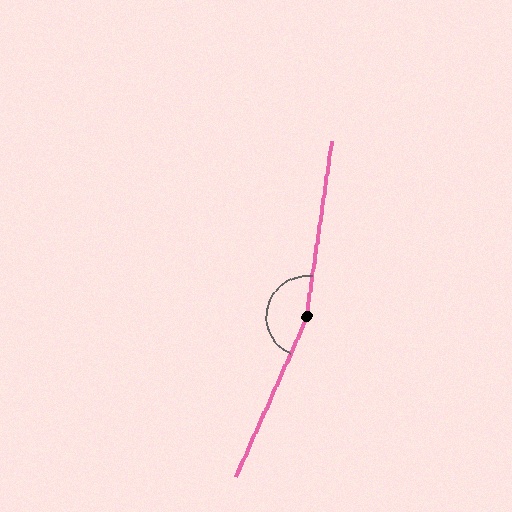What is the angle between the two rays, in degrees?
Approximately 164 degrees.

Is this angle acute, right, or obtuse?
It is obtuse.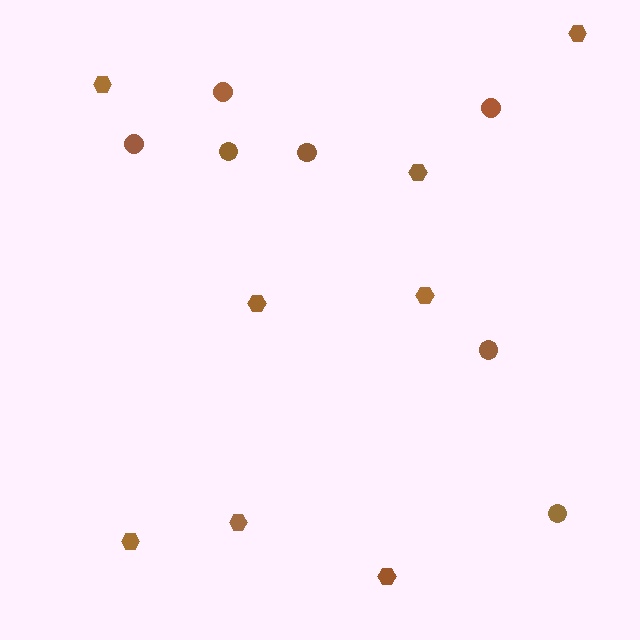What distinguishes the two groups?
There are 2 groups: one group of circles (7) and one group of hexagons (8).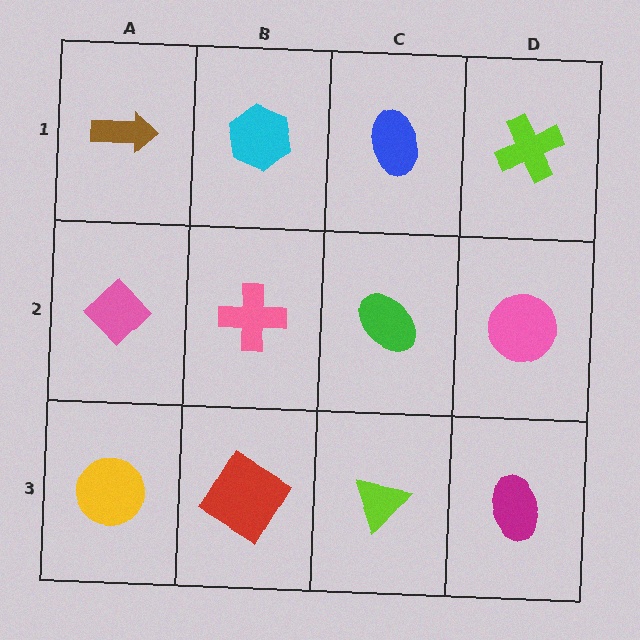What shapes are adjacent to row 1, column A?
A pink diamond (row 2, column A), a cyan hexagon (row 1, column B).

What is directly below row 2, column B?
A red diamond.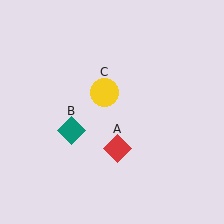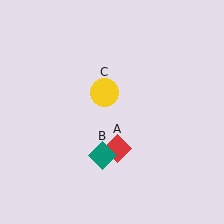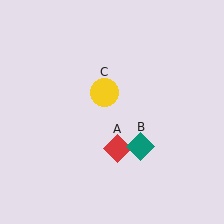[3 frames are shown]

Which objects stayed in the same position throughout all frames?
Red diamond (object A) and yellow circle (object C) remained stationary.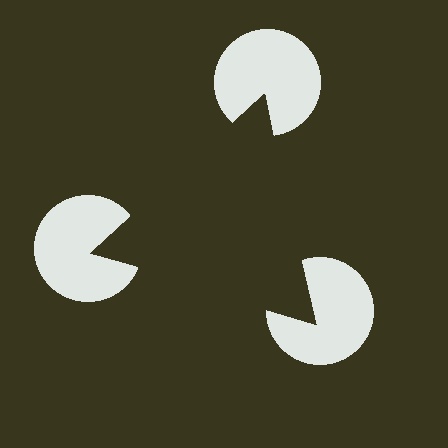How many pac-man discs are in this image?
There are 3 — one at each vertex of the illusory triangle.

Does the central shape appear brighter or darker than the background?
It typically appears slightly darker than the background, even though no actual brightness change is drawn.